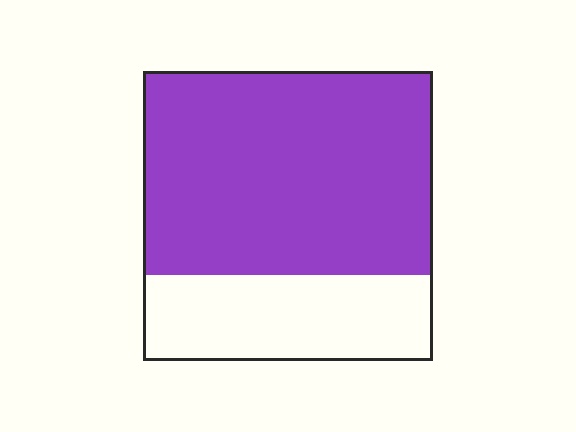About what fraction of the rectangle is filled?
About two thirds (2/3).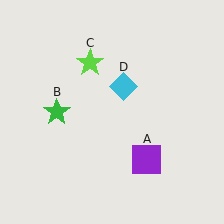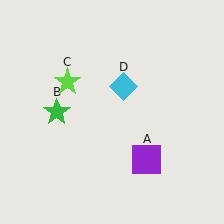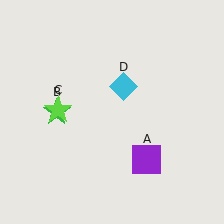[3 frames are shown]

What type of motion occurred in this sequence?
The lime star (object C) rotated counterclockwise around the center of the scene.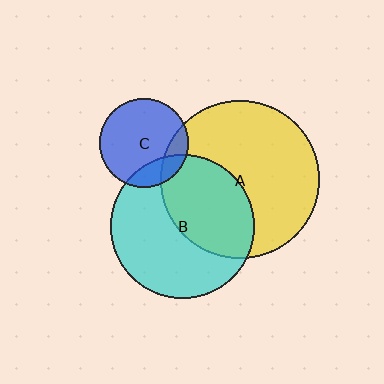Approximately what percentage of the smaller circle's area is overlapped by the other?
Approximately 20%.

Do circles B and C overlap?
Yes.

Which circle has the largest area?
Circle A (yellow).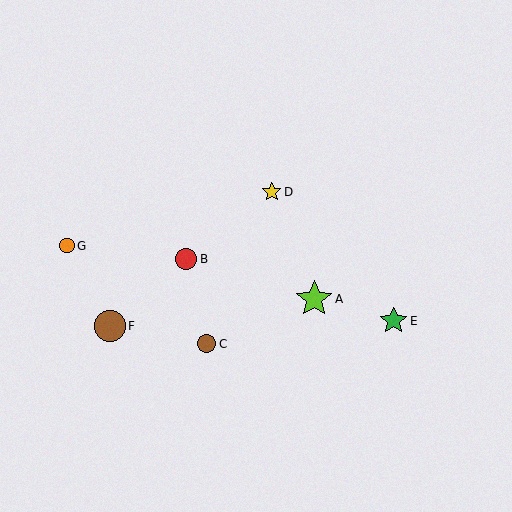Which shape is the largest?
The lime star (labeled A) is the largest.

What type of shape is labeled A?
Shape A is a lime star.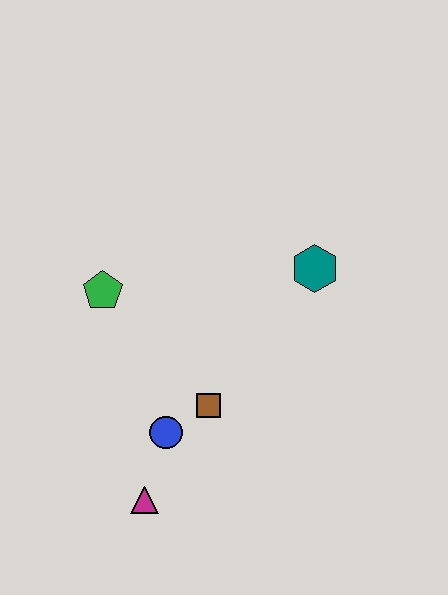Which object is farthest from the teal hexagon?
The magenta triangle is farthest from the teal hexagon.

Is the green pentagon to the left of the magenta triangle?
Yes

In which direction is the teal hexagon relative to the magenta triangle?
The teal hexagon is above the magenta triangle.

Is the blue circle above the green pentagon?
No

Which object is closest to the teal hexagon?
The brown square is closest to the teal hexagon.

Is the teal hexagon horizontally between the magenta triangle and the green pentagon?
No